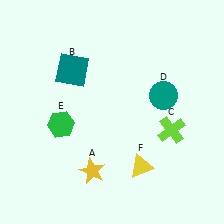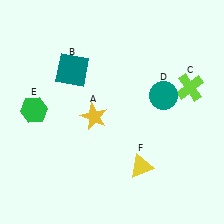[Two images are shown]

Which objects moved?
The objects that moved are: the yellow star (A), the lime cross (C), the green hexagon (E).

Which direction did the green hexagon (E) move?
The green hexagon (E) moved left.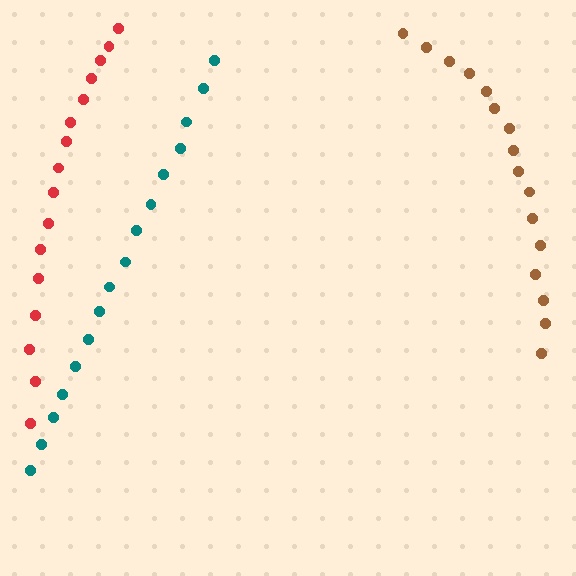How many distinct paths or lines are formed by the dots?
There are 3 distinct paths.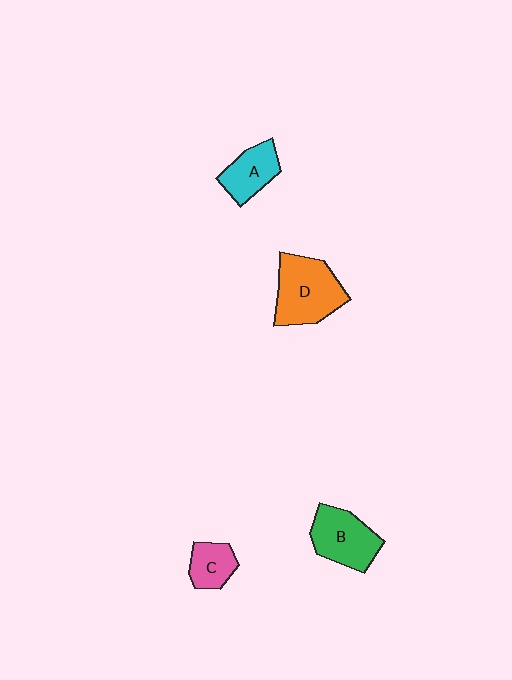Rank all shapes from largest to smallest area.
From largest to smallest: D (orange), B (green), A (cyan), C (pink).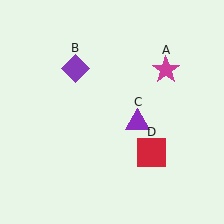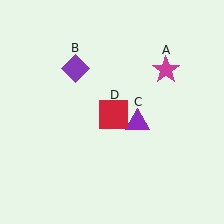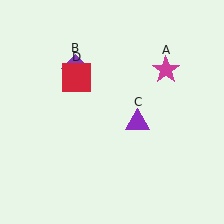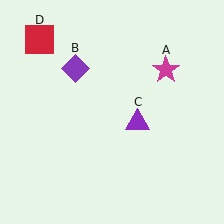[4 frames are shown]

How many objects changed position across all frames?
1 object changed position: red square (object D).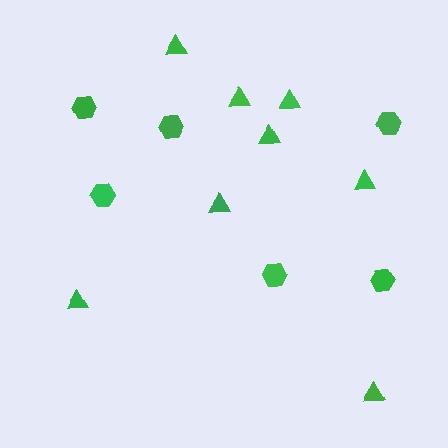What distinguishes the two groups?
There are 2 groups: one group of hexagons (6) and one group of triangles (8).